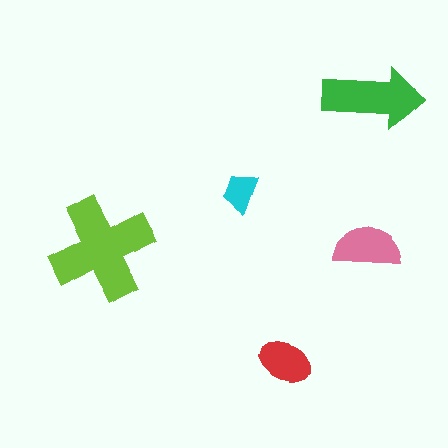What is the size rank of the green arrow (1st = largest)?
2nd.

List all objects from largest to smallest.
The lime cross, the green arrow, the pink semicircle, the red ellipse, the cyan trapezoid.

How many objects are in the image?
There are 5 objects in the image.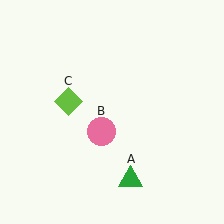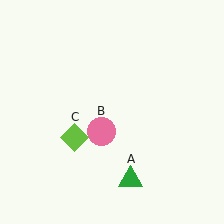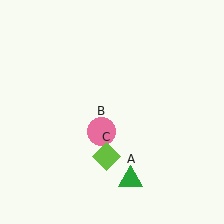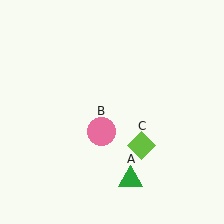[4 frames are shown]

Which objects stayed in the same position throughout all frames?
Green triangle (object A) and pink circle (object B) remained stationary.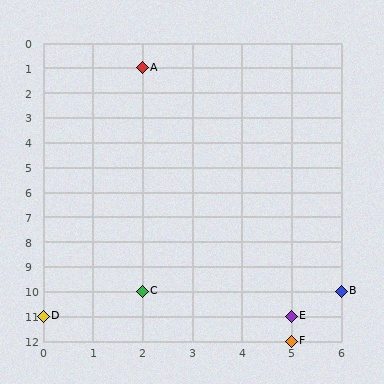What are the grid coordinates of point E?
Point E is at grid coordinates (5, 11).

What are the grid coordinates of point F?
Point F is at grid coordinates (5, 12).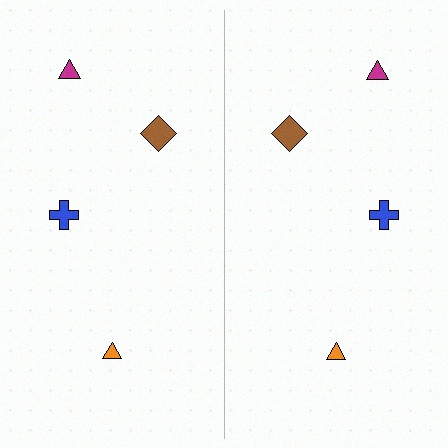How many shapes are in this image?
There are 8 shapes in this image.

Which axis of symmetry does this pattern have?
The pattern has a vertical axis of symmetry running through the center of the image.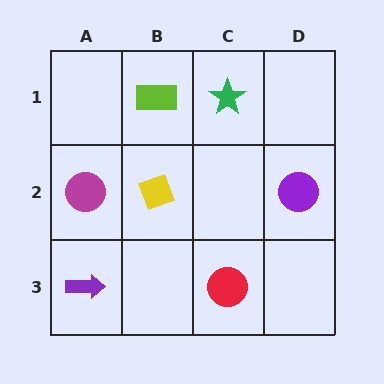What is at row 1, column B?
A lime rectangle.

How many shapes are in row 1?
2 shapes.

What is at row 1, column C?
A green star.